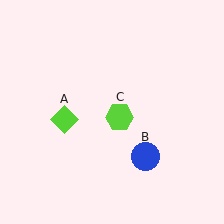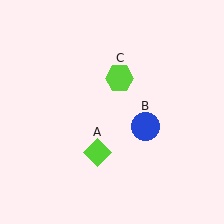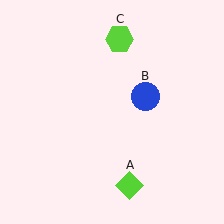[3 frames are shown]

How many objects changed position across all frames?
3 objects changed position: lime diamond (object A), blue circle (object B), lime hexagon (object C).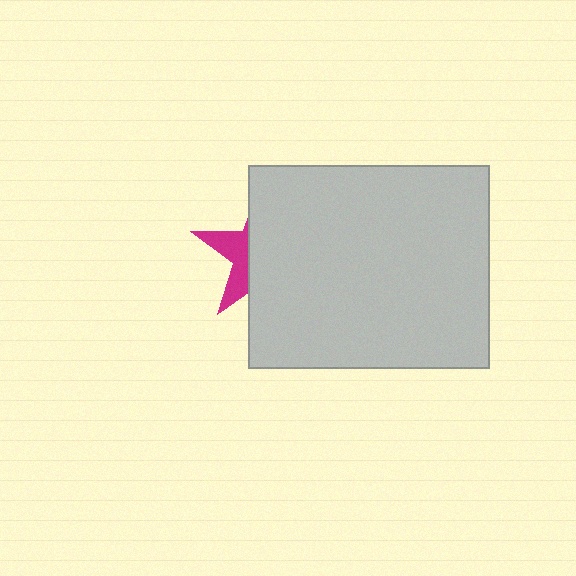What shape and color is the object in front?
The object in front is a light gray rectangle.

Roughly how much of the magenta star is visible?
A small part of it is visible (roughly 31%).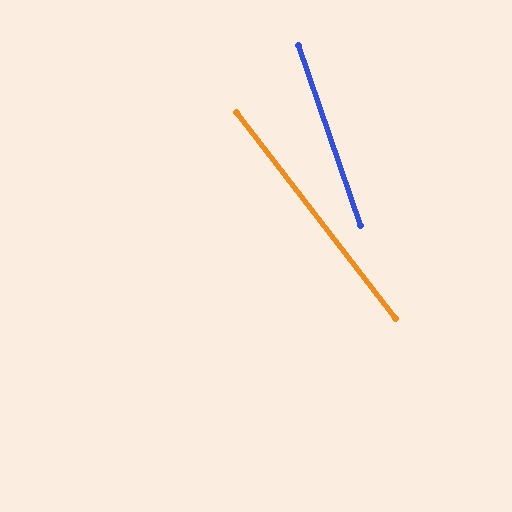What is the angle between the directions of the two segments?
Approximately 19 degrees.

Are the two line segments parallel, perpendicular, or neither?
Neither parallel nor perpendicular — they differ by about 19°.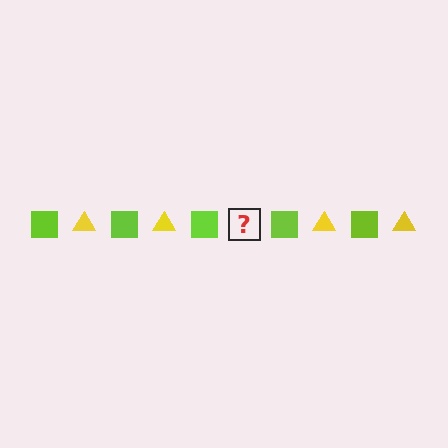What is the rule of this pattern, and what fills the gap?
The rule is that the pattern alternates between lime square and yellow triangle. The gap should be filled with a yellow triangle.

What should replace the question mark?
The question mark should be replaced with a yellow triangle.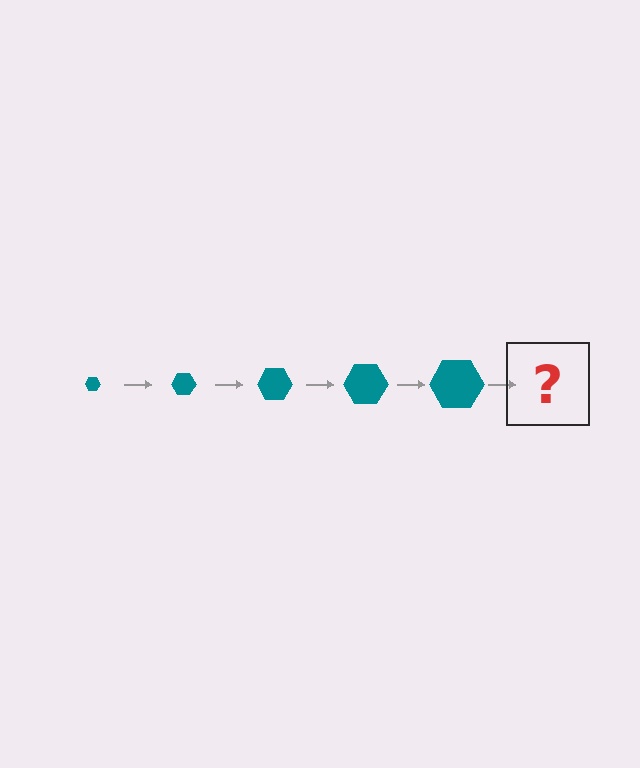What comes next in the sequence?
The next element should be a teal hexagon, larger than the previous one.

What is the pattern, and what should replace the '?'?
The pattern is that the hexagon gets progressively larger each step. The '?' should be a teal hexagon, larger than the previous one.